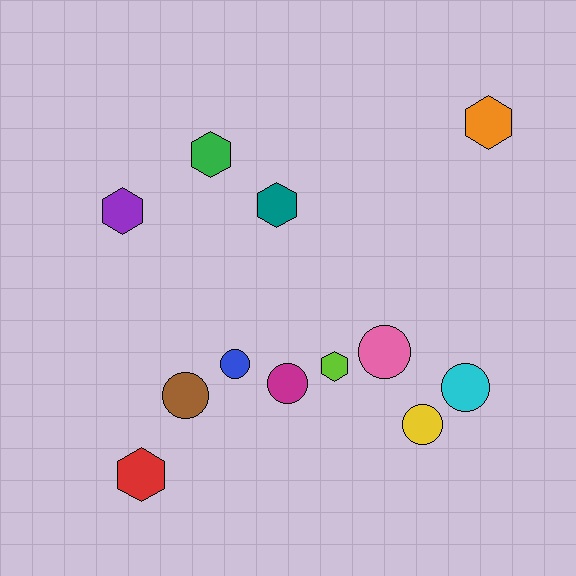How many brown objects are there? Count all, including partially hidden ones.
There is 1 brown object.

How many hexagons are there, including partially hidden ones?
There are 6 hexagons.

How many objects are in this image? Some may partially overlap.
There are 12 objects.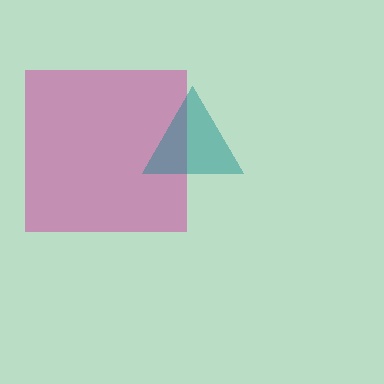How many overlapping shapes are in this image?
There are 2 overlapping shapes in the image.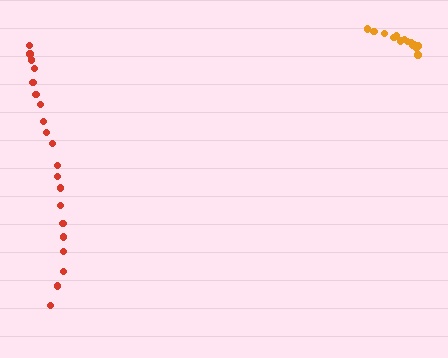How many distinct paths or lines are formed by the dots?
There are 2 distinct paths.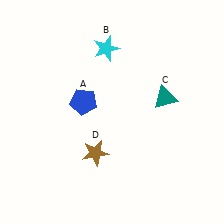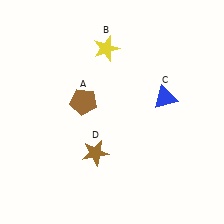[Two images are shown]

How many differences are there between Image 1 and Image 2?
There are 3 differences between the two images.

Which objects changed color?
A changed from blue to brown. B changed from cyan to yellow. C changed from teal to blue.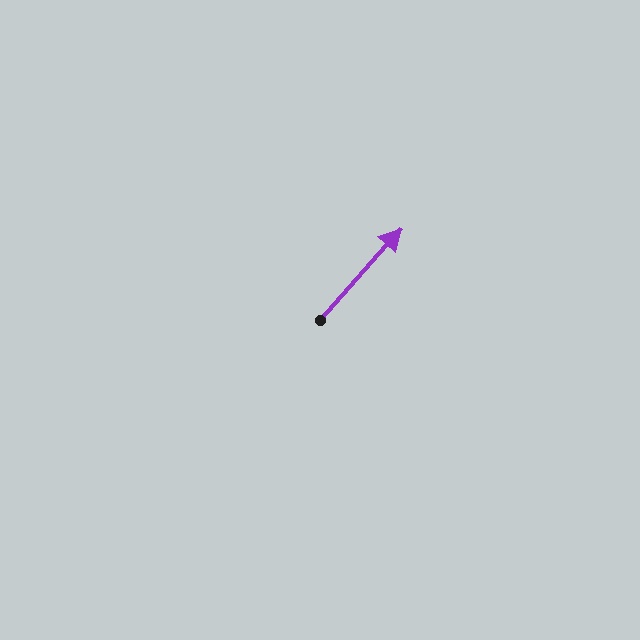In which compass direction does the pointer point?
Northeast.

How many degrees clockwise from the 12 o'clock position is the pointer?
Approximately 41 degrees.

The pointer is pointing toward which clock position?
Roughly 1 o'clock.